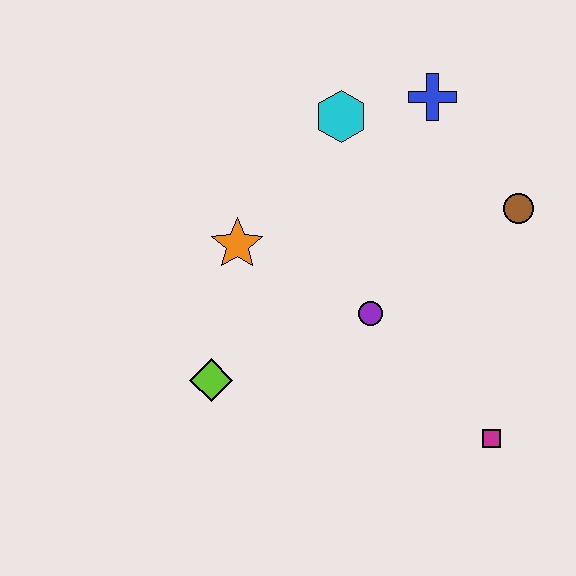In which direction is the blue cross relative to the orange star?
The blue cross is to the right of the orange star.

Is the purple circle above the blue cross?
No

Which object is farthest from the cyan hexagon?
The magenta square is farthest from the cyan hexagon.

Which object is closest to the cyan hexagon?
The blue cross is closest to the cyan hexagon.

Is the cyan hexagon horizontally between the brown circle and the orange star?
Yes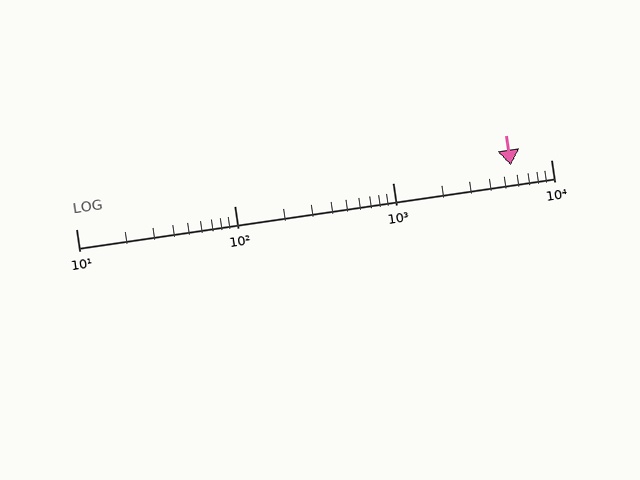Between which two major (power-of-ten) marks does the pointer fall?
The pointer is between 1000 and 10000.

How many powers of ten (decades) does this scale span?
The scale spans 3 decades, from 10 to 10000.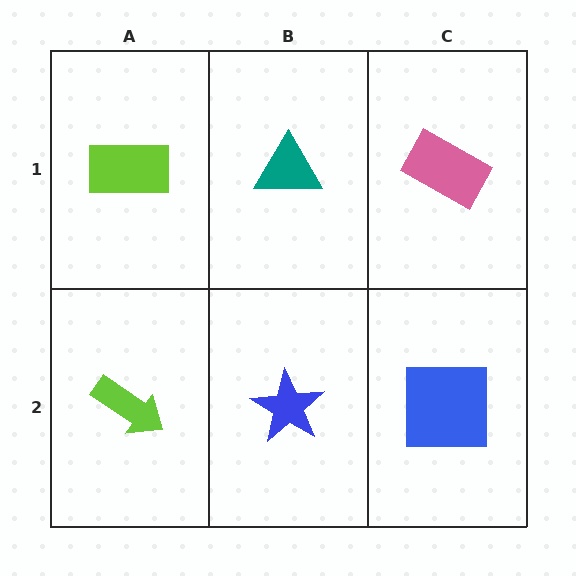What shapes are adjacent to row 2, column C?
A pink rectangle (row 1, column C), a blue star (row 2, column B).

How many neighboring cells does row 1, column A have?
2.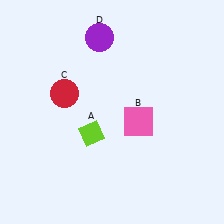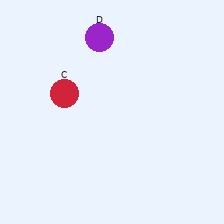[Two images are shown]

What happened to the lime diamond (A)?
The lime diamond (A) was removed in Image 2. It was in the bottom-left area of Image 1.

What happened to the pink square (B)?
The pink square (B) was removed in Image 2. It was in the bottom-right area of Image 1.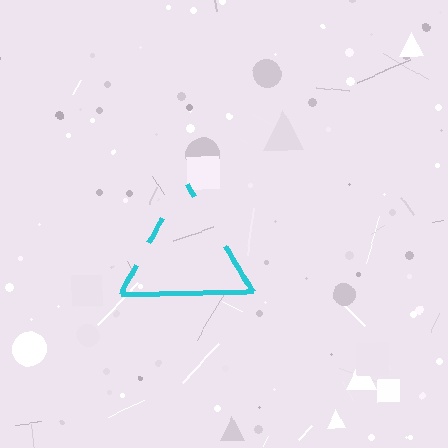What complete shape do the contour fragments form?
The contour fragments form a triangle.